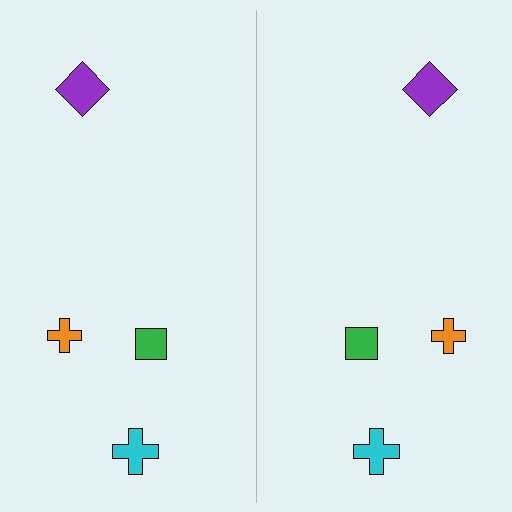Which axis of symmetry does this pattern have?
The pattern has a vertical axis of symmetry running through the center of the image.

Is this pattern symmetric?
Yes, this pattern has bilateral (reflection) symmetry.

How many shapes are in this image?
There are 8 shapes in this image.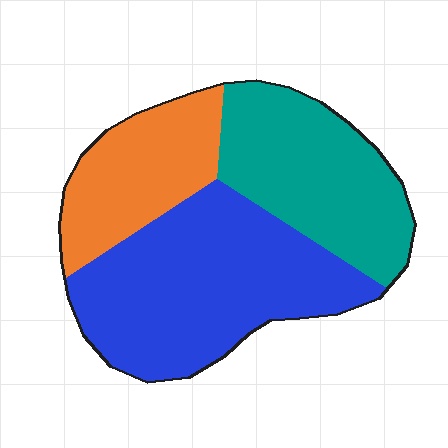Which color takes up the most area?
Blue, at roughly 45%.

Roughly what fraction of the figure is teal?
Teal takes up about one third (1/3) of the figure.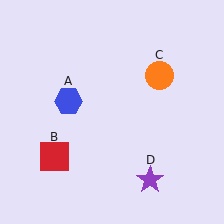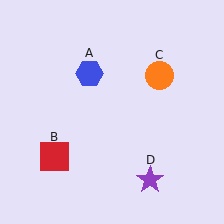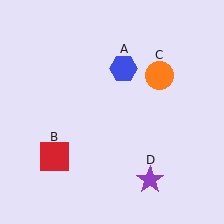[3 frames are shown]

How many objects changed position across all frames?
1 object changed position: blue hexagon (object A).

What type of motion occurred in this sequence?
The blue hexagon (object A) rotated clockwise around the center of the scene.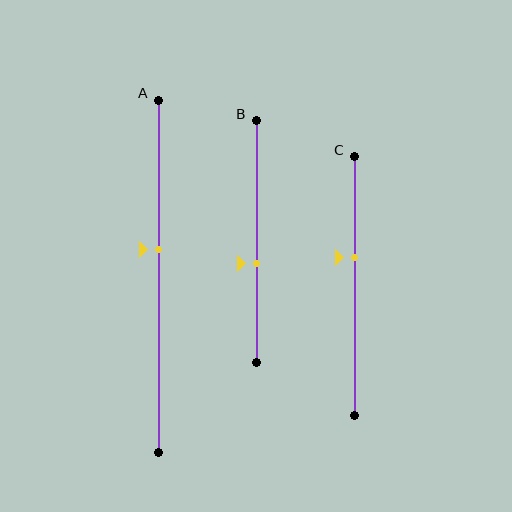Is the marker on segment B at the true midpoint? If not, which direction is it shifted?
No, the marker on segment B is shifted downward by about 9% of the segment length.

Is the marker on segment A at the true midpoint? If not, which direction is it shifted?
No, the marker on segment A is shifted upward by about 8% of the segment length.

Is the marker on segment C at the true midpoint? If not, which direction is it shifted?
No, the marker on segment C is shifted upward by about 11% of the segment length.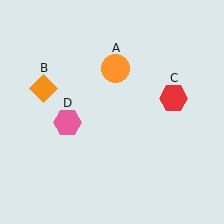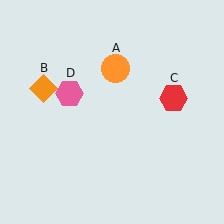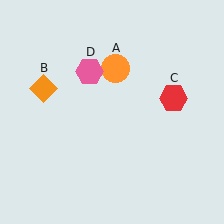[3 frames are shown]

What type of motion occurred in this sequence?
The pink hexagon (object D) rotated clockwise around the center of the scene.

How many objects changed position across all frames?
1 object changed position: pink hexagon (object D).